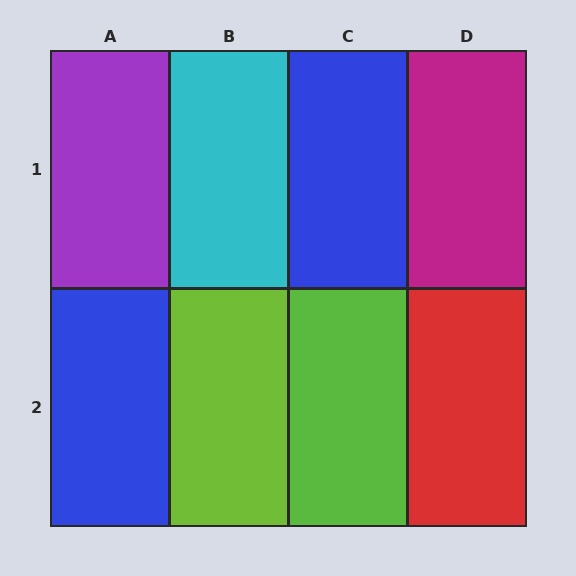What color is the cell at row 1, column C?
Blue.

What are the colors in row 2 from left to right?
Blue, lime, lime, red.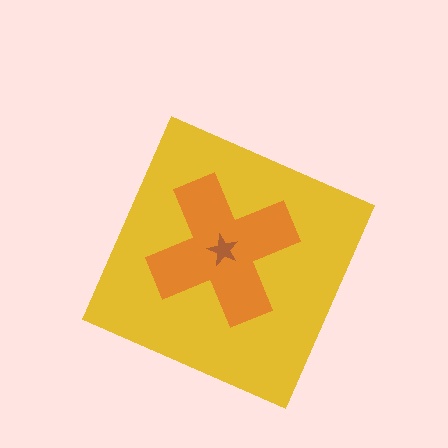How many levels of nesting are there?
3.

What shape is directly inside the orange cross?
The brown star.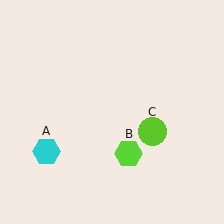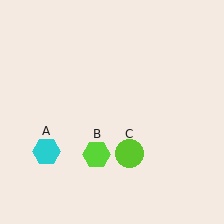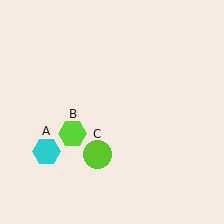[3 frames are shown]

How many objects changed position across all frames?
2 objects changed position: lime hexagon (object B), lime circle (object C).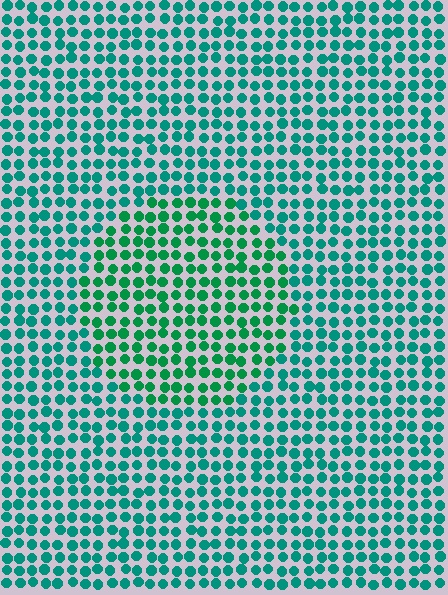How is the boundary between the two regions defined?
The boundary is defined purely by a slight shift in hue (about 24 degrees). Spacing, size, and orientation are identical on both sides.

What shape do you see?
I see a circle.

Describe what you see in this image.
The image is filled with small teal elements in a uniform arrangement. A circle-shaped region is visible where the elements are tinted to a slightly different hue, forming a subtle color boundary.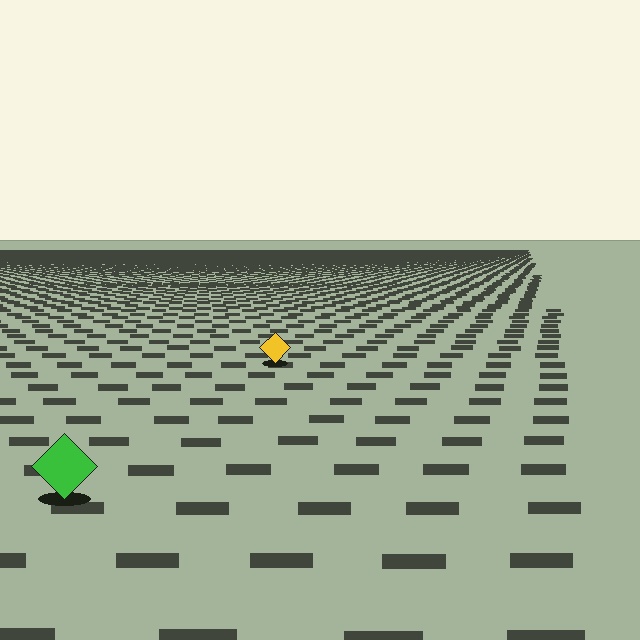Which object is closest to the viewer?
The green diamond is closest. The texture marks near it are larger and more spread out.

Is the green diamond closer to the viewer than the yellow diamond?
Yes. The green diamond is closer — you can tell from the texture gradient: the ground texture is coarser near it.